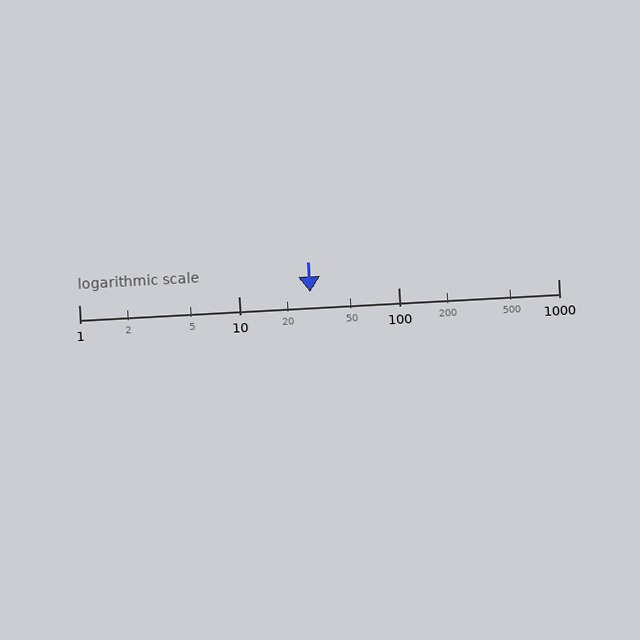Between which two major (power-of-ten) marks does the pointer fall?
The pointer is between 10 and 100.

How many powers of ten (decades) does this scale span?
The scale spans 3 decades, from 1 to 1000.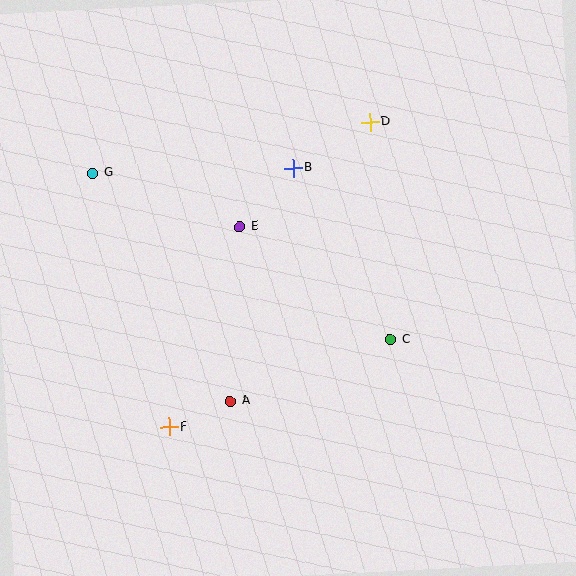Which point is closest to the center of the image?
Point E at (240, 227) is closest to the center.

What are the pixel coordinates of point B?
Point B is at (293, 168).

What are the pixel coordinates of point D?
Point D is at (370, 122).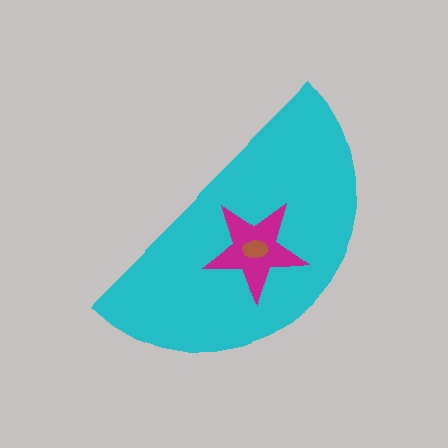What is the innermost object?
The brown ellipse.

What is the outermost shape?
The cyan semicircle.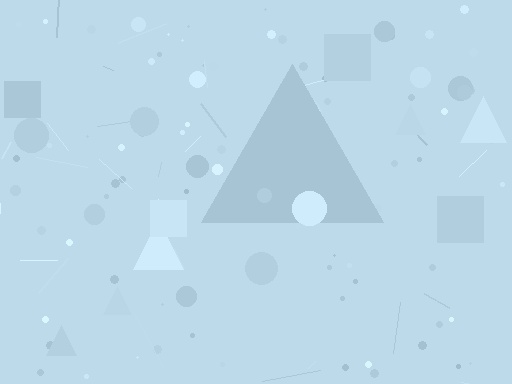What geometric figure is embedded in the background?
A triangle is embedded in the background.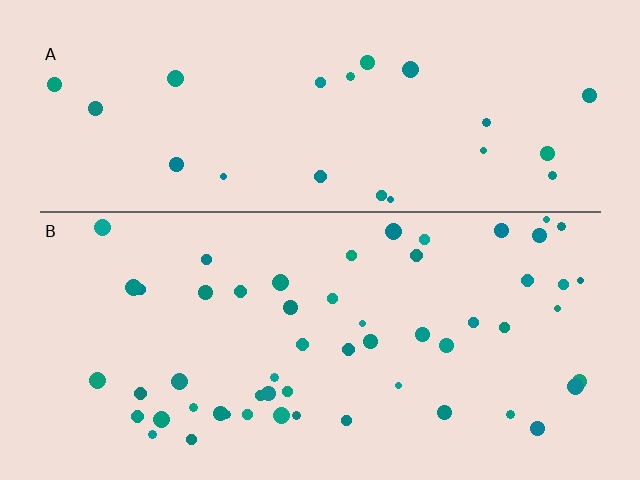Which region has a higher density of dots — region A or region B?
B (the bottom).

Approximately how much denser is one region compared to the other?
Approximately 2.4× — region B over region A.